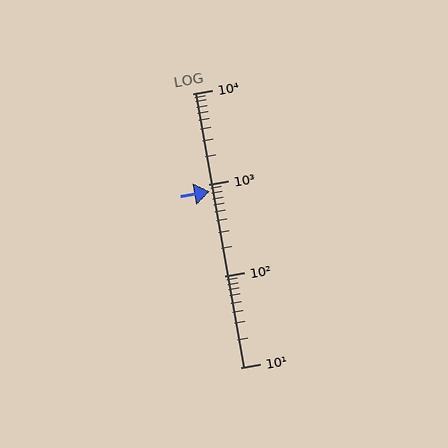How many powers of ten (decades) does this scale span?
The scale spans 3 decades, from 10 to 10000.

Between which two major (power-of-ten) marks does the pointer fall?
The pointer is between 100 and 1000.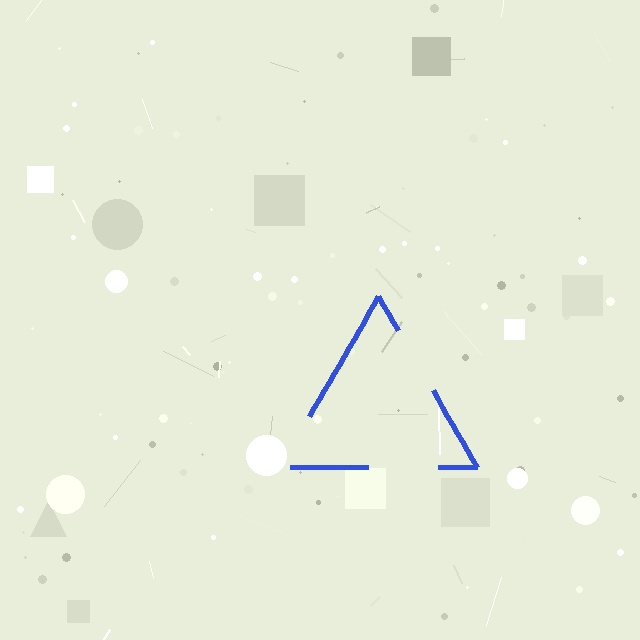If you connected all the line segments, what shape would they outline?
They would outline a triangle.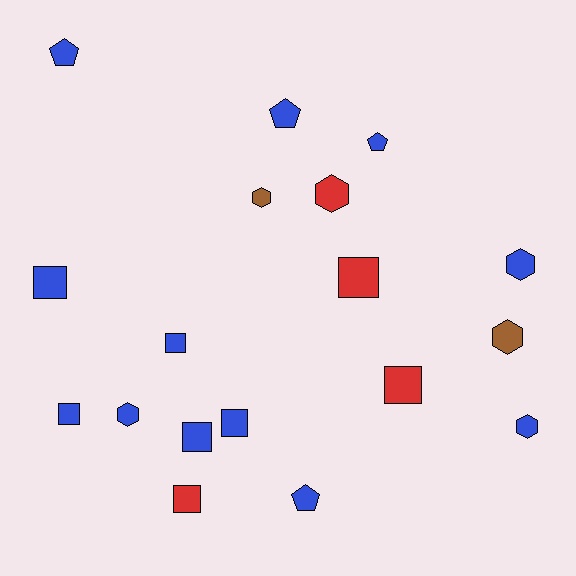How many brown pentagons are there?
There are no brown pentagons.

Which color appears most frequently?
Blue, with 12 objects.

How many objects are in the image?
There are 18 objects.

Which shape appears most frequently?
Square, with 8 objects.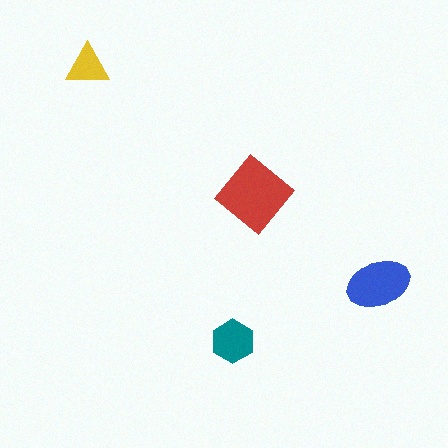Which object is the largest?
The red diamond.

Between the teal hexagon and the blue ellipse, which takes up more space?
The blue ellipse.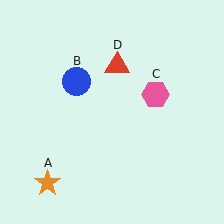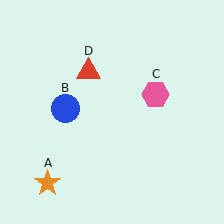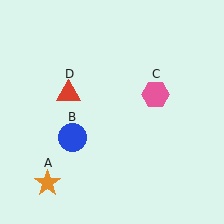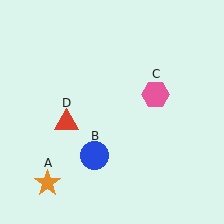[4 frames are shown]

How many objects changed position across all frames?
2 objects changed position: blue circle (object B), red triangle (object D).